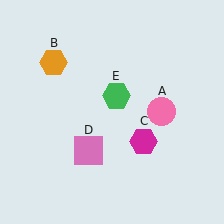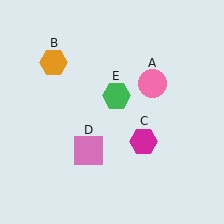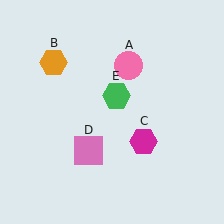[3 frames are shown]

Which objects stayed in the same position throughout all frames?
Orange hexagon (object B) and magenta hexagon (object C) and pink square (object D) and green hexagon (object E) remained stationary.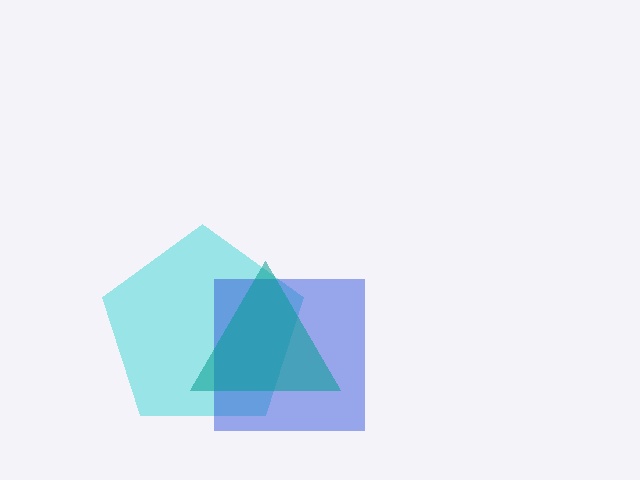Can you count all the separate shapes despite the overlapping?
Yes, there are 3 separate shapes.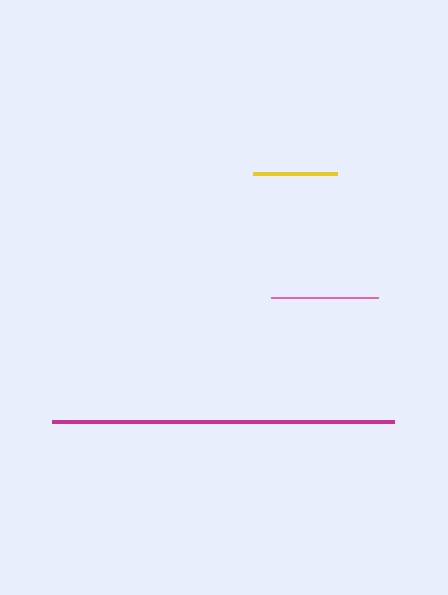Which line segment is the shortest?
The yellow line is the shortest at approximately 85 pixels.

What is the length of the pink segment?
The pink segment is approximately 107 pixels long.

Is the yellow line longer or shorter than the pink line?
The pink line is longer than the yellow line.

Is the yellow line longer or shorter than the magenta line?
The magenta line is longer than the yellow line.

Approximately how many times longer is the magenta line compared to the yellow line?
The magenta line is approximately 4.0 times the length of the yellow line.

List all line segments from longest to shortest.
From longest to shortest: magenta, pink, yellow.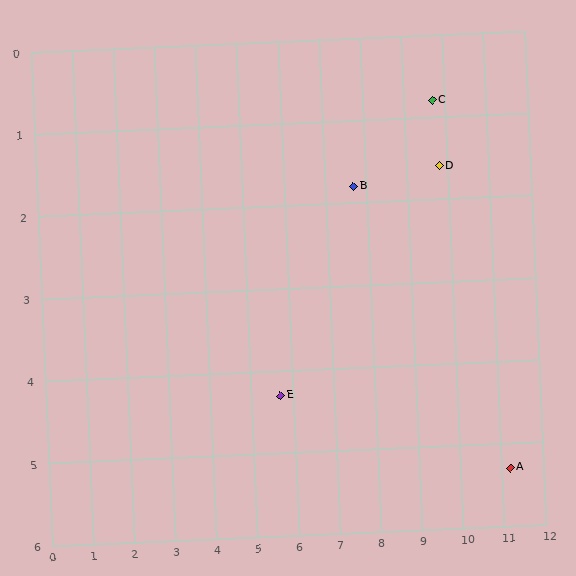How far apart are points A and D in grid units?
Points A and D are about 4.0 grid units apart.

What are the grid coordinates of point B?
Point B is at approximately (7.7, 1.8).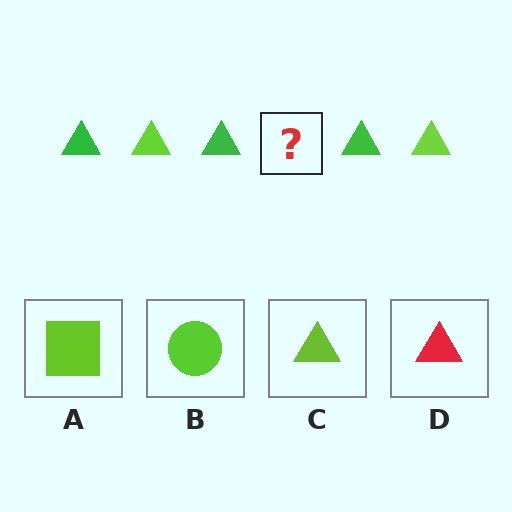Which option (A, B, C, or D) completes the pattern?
C.